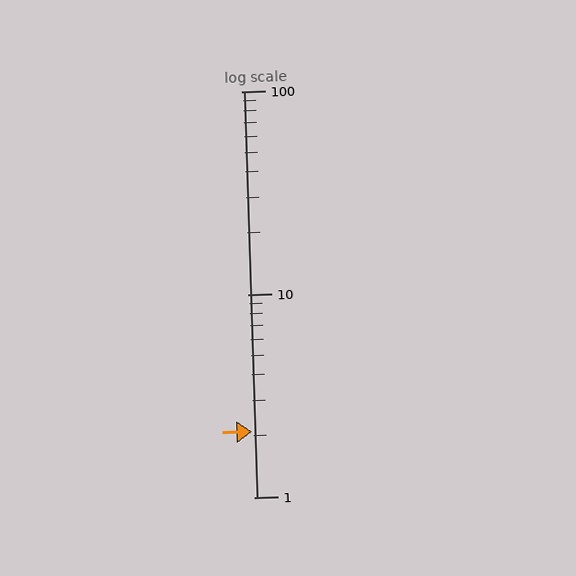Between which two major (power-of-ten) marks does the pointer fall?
The pointer is between 1 and 10.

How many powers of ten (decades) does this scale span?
The scale spans 2 decades, from 1 to 100.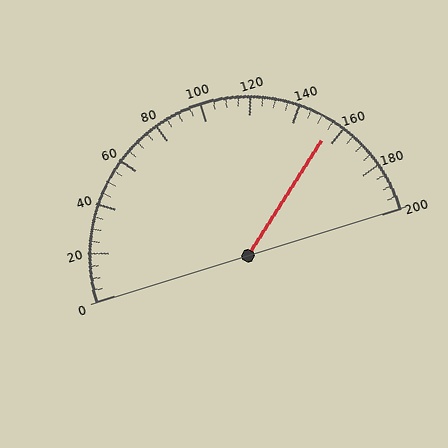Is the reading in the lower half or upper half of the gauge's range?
The reading is in the upper half of the range (0 to 200).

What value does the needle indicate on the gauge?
The needle indicates approximately 155.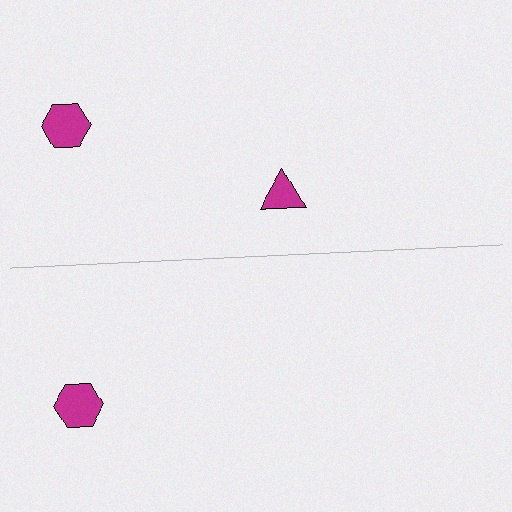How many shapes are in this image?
There are 3 shapes in this image.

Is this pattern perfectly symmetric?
No, the pattern is not perfectly symmetric. A magenta triangle is missing from the bottom side.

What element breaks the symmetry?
A magenta triangle is missing from the bottom side.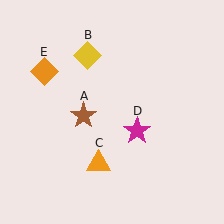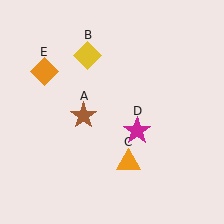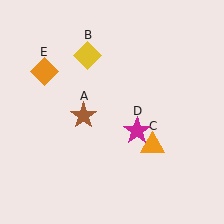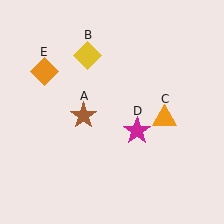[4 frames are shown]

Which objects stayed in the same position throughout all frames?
Brown star (object A) and yellow diamond (object B) and magenta star (object D) and orange diamond (object E) remained stationary.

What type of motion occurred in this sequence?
The orange triangle (object C) rotated counterclockwise around the center of the scene.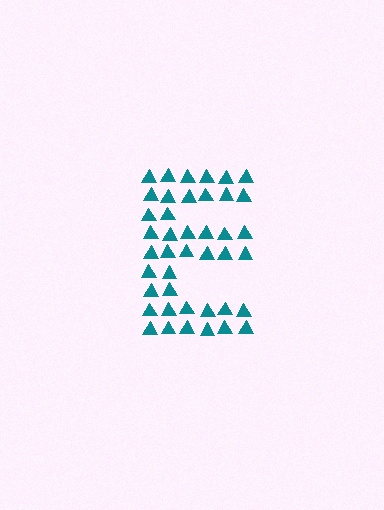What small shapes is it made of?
It is made of small triangles.